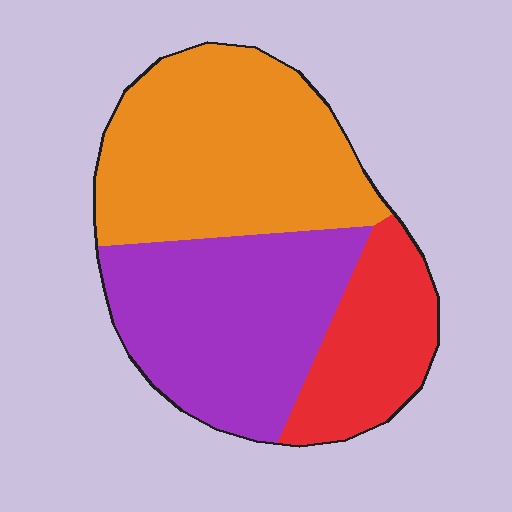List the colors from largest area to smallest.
From largest to smallest: orange, purple, red.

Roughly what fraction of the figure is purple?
Purple takes up about three eighths (3/8) of the figure.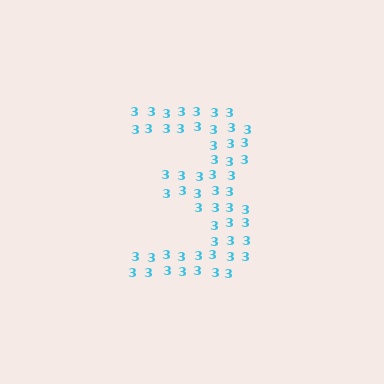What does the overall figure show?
The overall figure shows the digit 3.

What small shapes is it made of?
It is made of small digit 3's.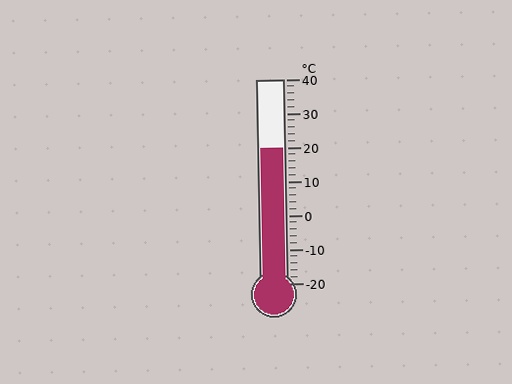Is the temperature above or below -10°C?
The temperature is above -10°C.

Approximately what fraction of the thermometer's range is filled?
The thermometer is filled to approximately 65% of its range.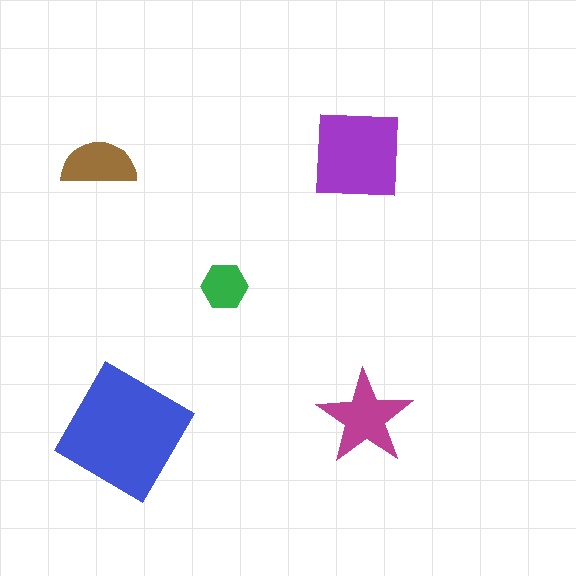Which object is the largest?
The blue diamond.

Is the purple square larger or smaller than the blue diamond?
Smaller.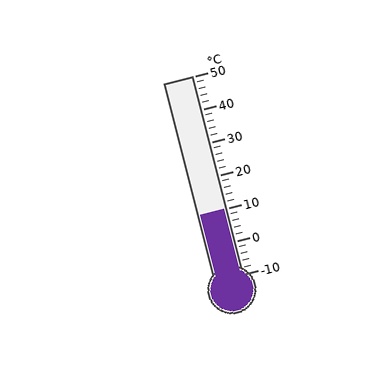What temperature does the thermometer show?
The thermometer shows approximately 10°C.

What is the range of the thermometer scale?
The thermometer scale ranges from -10°C to 50°C.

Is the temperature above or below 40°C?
The temperature is below 40°C.